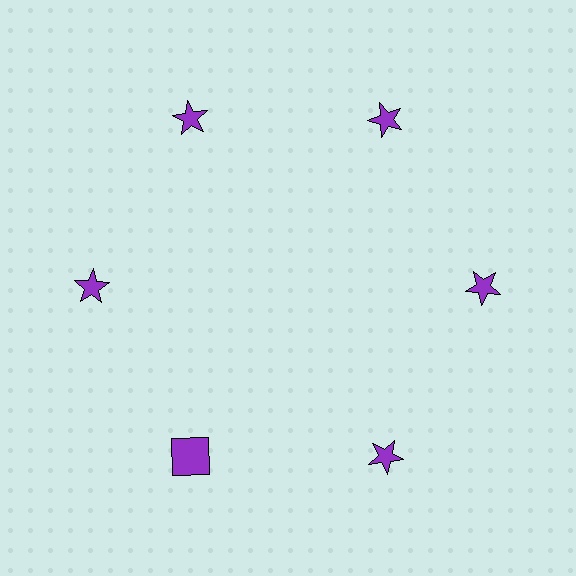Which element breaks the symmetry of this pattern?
The purple square at roughly the 7 o'clock position breaks the symmetry. All other shapes are purple stars.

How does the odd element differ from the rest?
It has a different shape: square instead of star.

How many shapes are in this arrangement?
There are 6 shapes arranged in a ring pattern.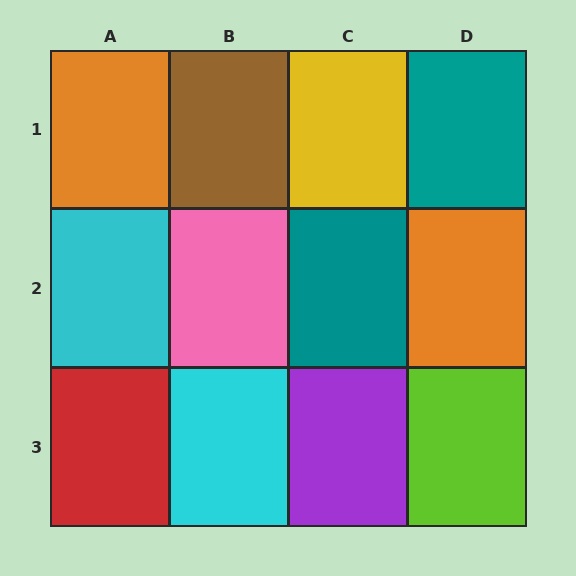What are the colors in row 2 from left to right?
Cyan, pink, teal, orange.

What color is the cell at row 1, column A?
Orange.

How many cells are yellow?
1 cell is yellow.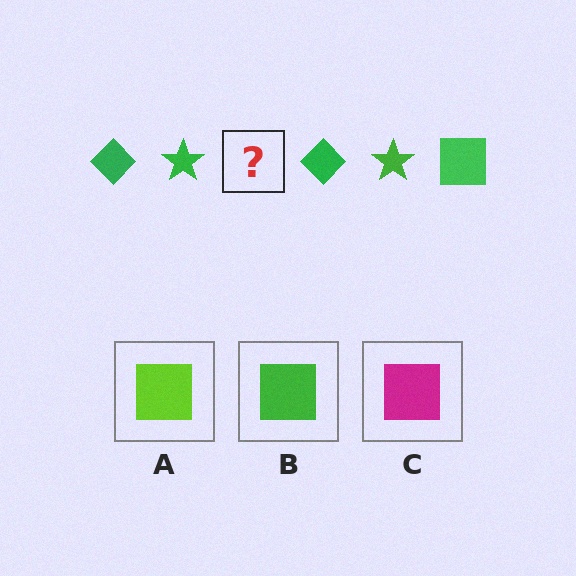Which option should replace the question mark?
Option B.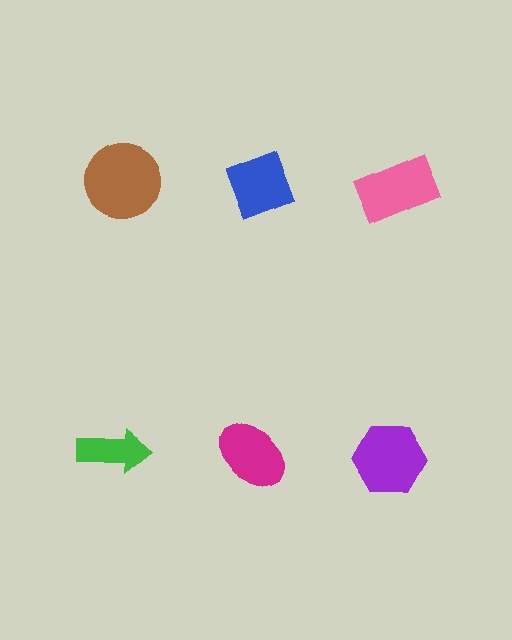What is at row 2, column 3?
A purple hexagon.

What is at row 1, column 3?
A pink rectangle.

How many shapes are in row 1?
3 shapes.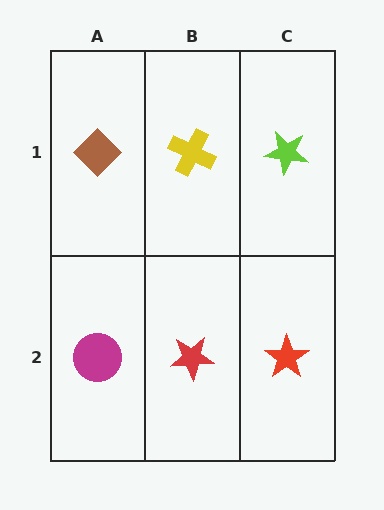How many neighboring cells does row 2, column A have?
2.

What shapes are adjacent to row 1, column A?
A magenta circle (row 2, column A), a yellow cross (row 1, column B).